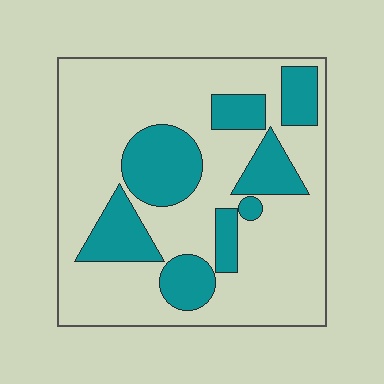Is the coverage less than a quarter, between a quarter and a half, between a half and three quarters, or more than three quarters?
Between a quarter and a half.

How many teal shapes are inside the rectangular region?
8.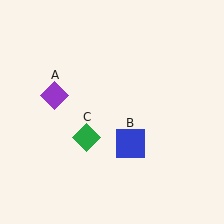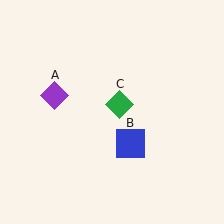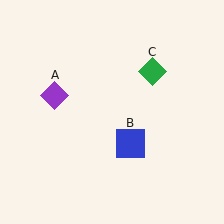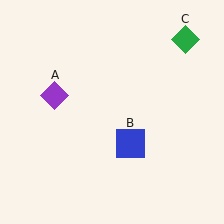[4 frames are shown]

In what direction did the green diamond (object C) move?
The green diamond (object C) moved up and to the right.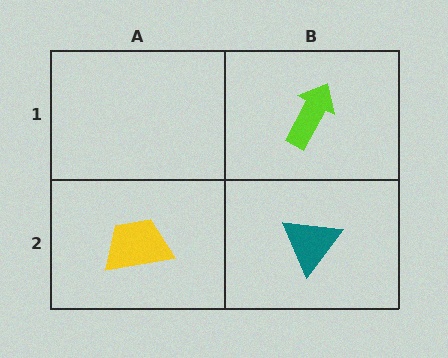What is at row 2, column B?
A teal triangle.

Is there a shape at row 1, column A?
No, that cell is empty.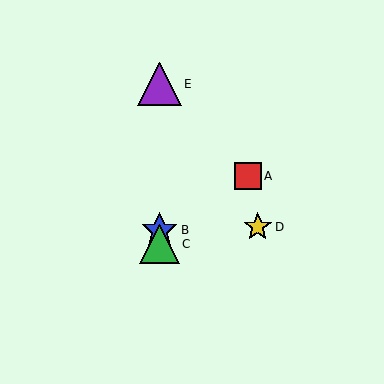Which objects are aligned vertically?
Objects B, C, E are aligned vertically.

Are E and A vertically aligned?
No, E is at x≈160 and A is at x≈248.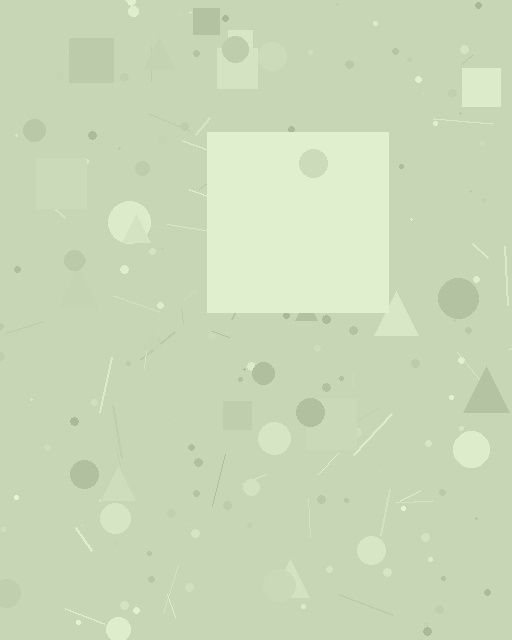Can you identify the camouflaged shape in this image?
The camouflaged shape is a square.